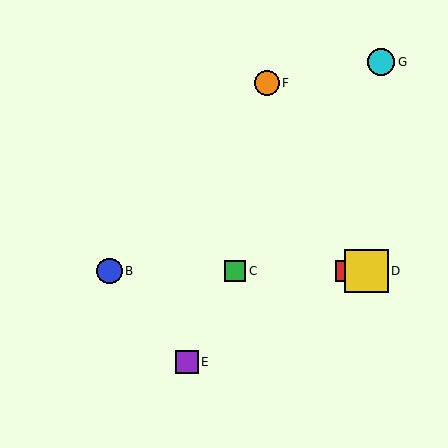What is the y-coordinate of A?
Object A is at y≈271.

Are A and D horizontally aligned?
Yes, both are at y≈271.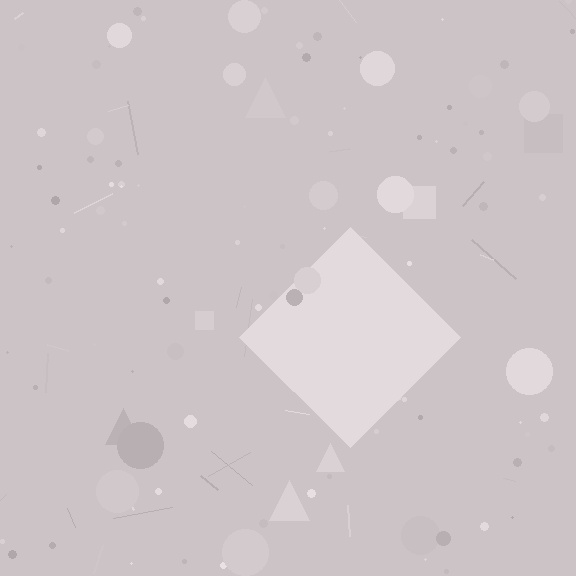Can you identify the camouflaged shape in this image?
The camouflaged shape is a diamond.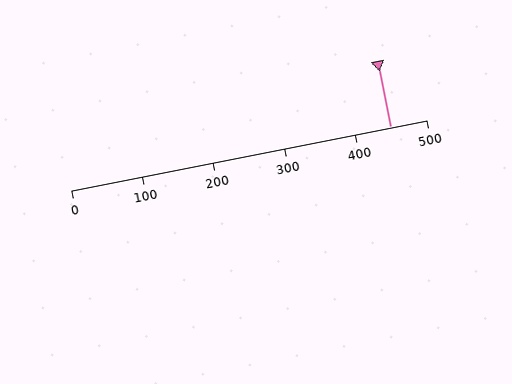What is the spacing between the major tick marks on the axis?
The major ticks are spaced 100 apart.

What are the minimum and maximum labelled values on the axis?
The axis runs from 0 to 500.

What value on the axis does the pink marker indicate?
The marker indicates approximately 450.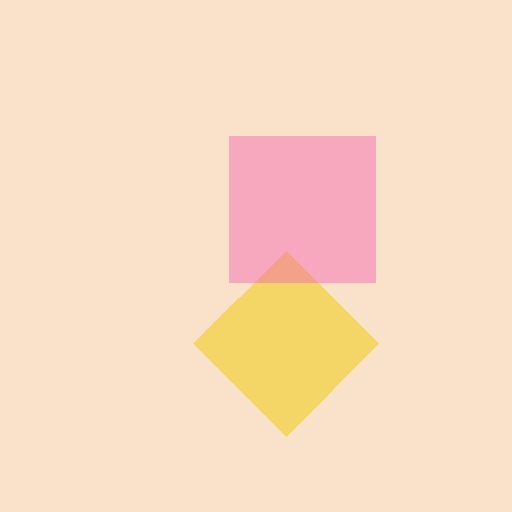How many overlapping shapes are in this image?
There are 2 overlapping shapes in the image.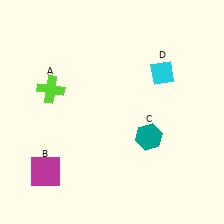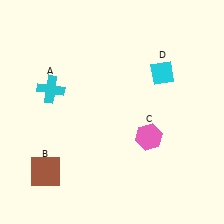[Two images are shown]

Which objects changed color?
A changed from lime to cyan. B changed from magenta to brown. C changed from teal to pink.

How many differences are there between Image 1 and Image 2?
There are 3 differences between the two images.